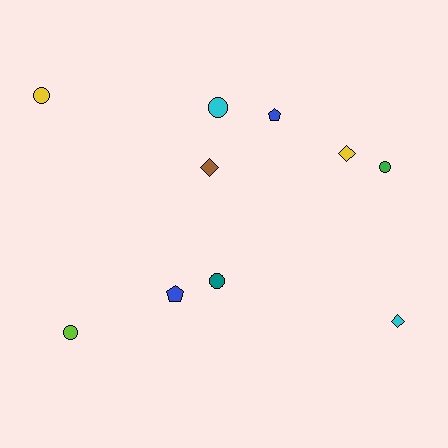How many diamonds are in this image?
There are 3 diamonds.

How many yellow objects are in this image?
There are 2 yellow objects.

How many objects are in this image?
There are 10 objects.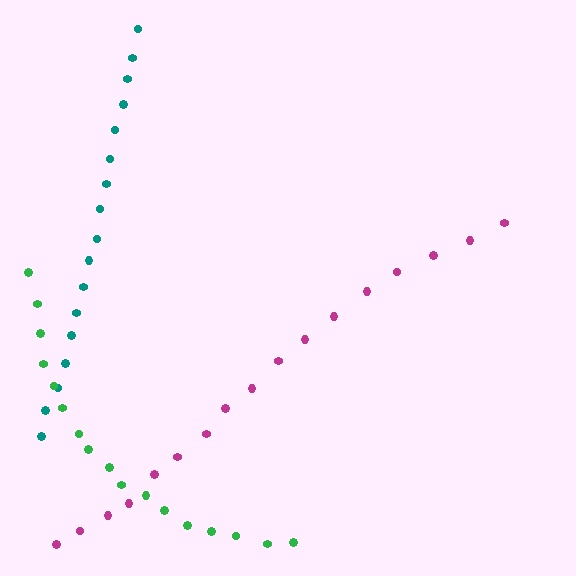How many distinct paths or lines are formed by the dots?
There are 3 distinct paths.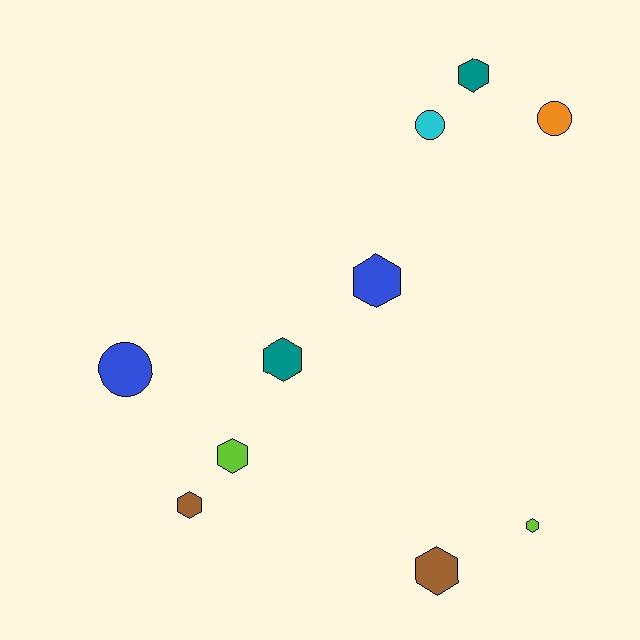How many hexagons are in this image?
There are 7 hexagons.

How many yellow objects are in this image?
There are no yellow objects.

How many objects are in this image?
There are 10 objects.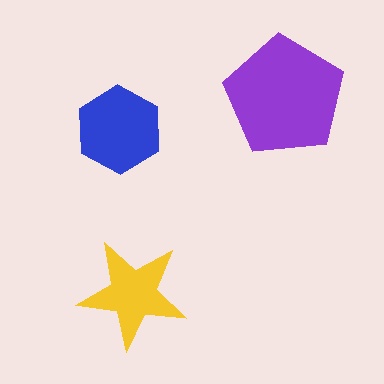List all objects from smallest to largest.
The yellow star, the blue hexagon, the purple pentagon.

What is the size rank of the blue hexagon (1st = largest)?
2nd.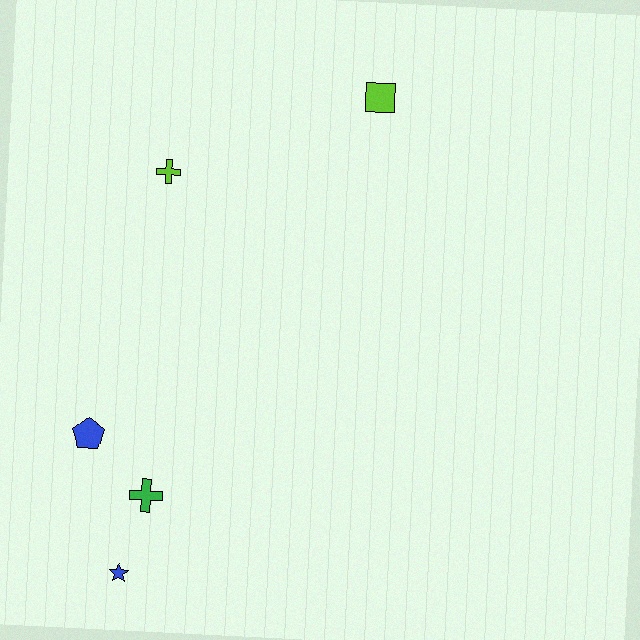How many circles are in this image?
There are no circles.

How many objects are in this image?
There are 5 objects.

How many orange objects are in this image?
There are no orange objects.